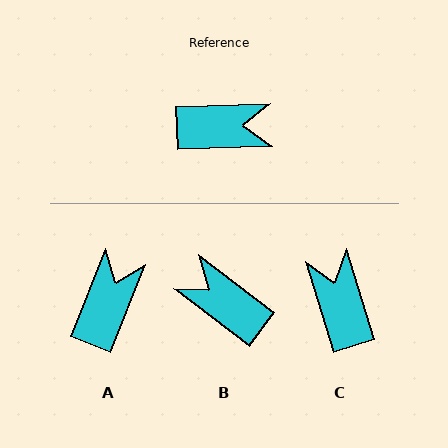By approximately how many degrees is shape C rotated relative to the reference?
Approximately 106 degrees counter-clockwise.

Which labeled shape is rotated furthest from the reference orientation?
B, about 141 degrees away.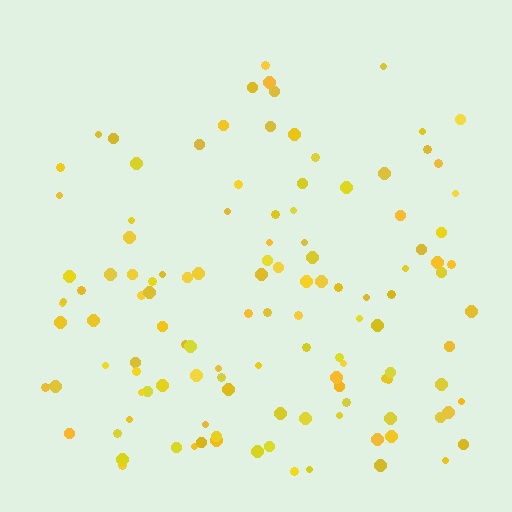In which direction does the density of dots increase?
From top to bottom, with the bottom side densest.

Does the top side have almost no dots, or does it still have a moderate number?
Still a moderate number, just noticeably fewer than the bottom.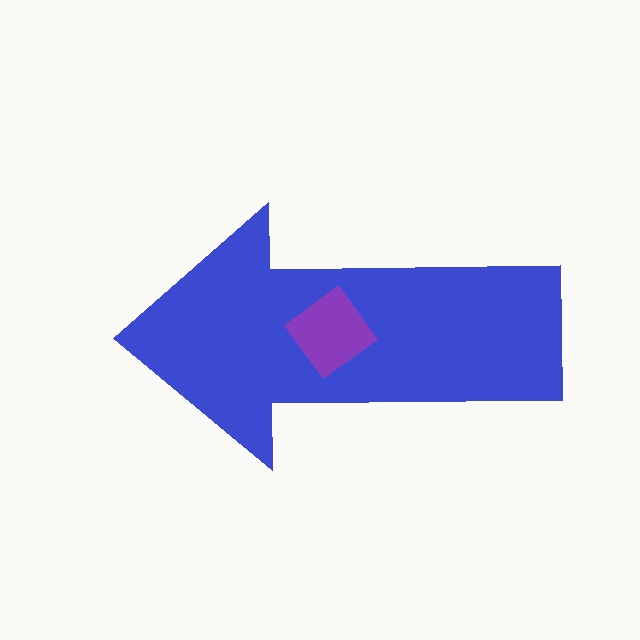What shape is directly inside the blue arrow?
The purple diamond.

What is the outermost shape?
The blue arrow.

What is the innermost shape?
The purple diamond.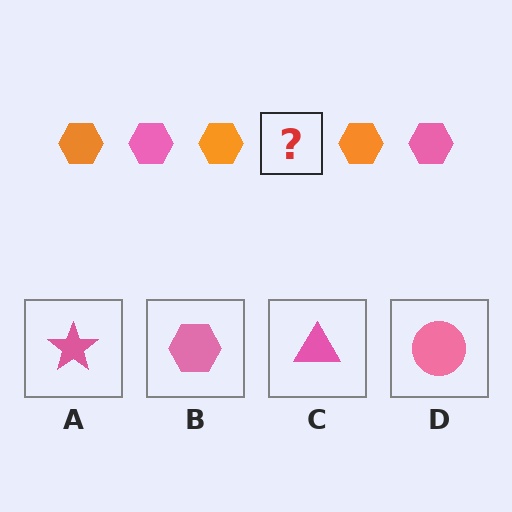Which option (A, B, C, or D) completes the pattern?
B.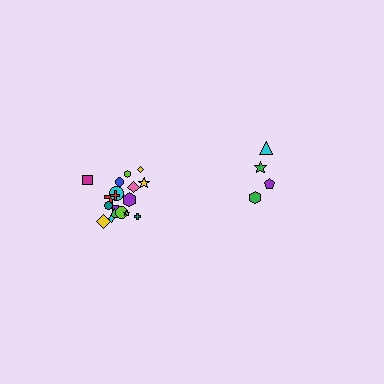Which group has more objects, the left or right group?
The left group.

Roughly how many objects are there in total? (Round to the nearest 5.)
Roughly 20 objects in total.